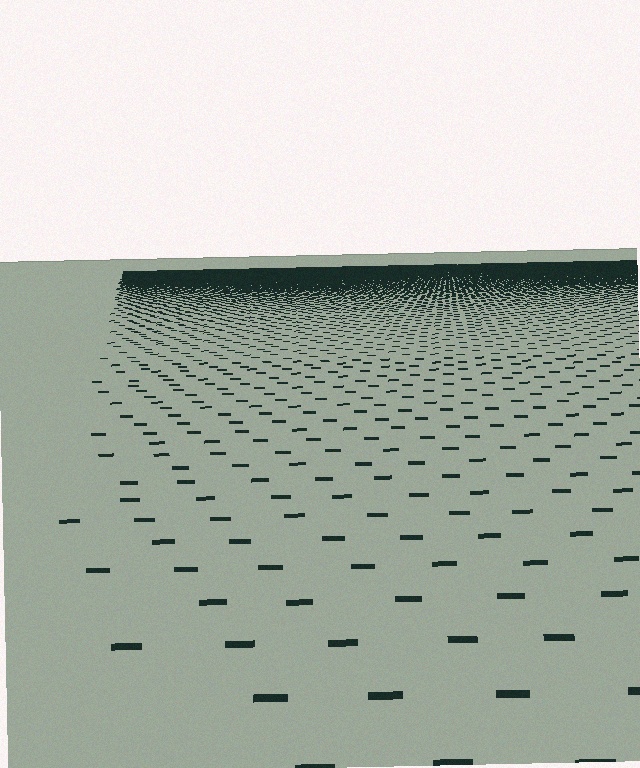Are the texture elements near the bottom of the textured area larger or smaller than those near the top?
Larger. Near the bottom, elements are closer to the viewer and appear at a bigger on-screen size.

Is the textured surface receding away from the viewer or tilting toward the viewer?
The surface is receding away from the viewer. Texture elements get smaller and denser toward the top.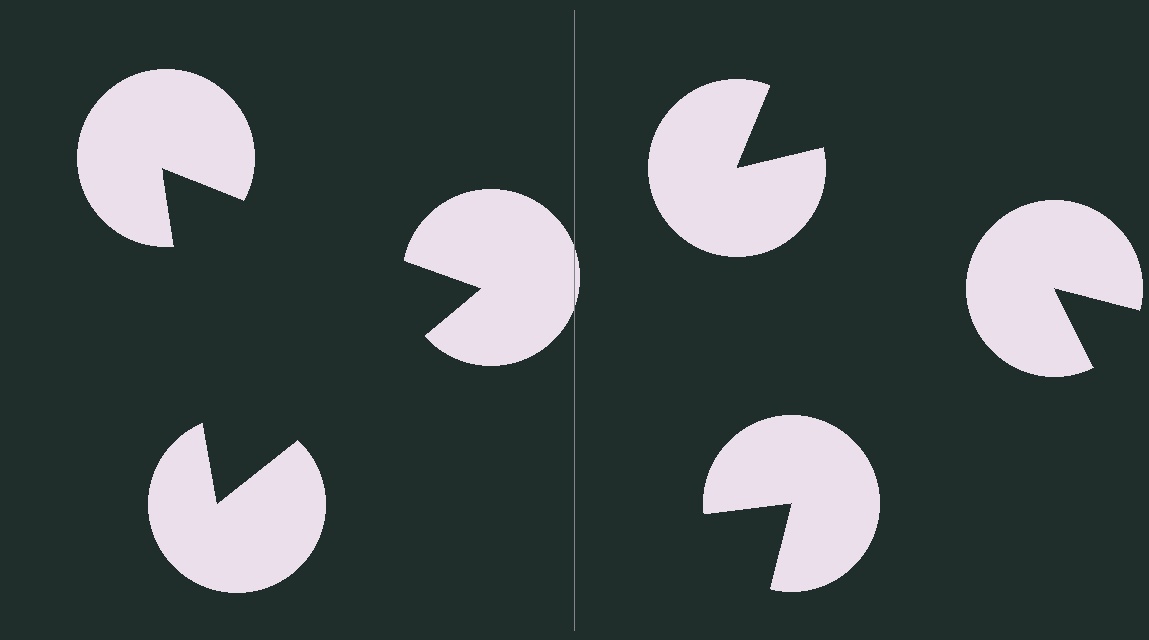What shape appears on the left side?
An illusory triangle.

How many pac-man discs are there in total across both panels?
6 — 3 on each side.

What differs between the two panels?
The pac-man discs are positioned identically on both sides; only the wedge orientations differ. On the left they align to a triangle; on the right they are misaligned.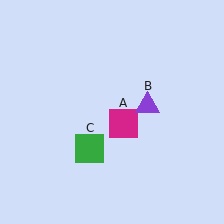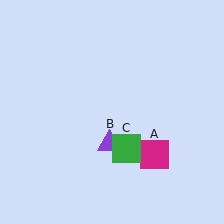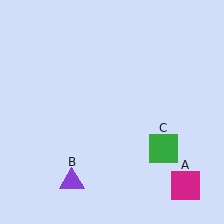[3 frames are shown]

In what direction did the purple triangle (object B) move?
The purple triangle (object B) moved down and to the left.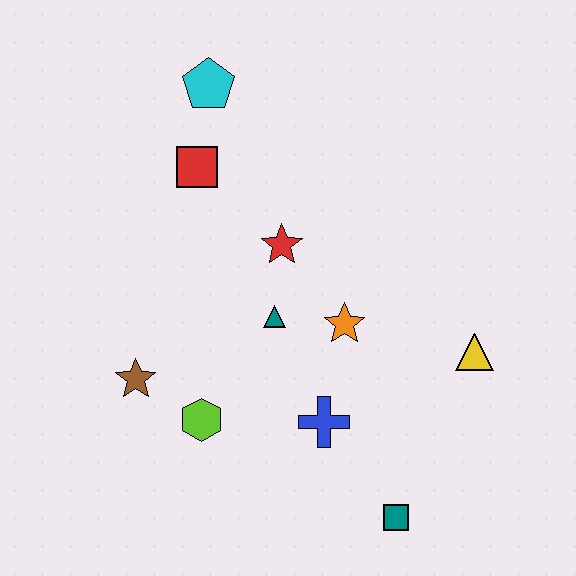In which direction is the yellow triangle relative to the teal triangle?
The yellow triangle is to the right of the teal triangle.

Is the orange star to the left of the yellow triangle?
Yes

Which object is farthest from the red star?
The teal square is farthest from the red star.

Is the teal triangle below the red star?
Yes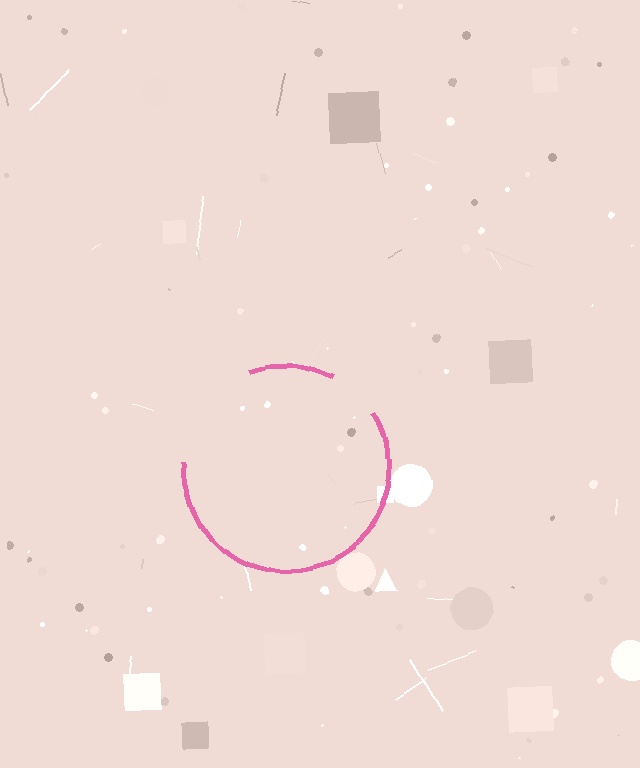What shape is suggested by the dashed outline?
The dashed outline suggests a circle.